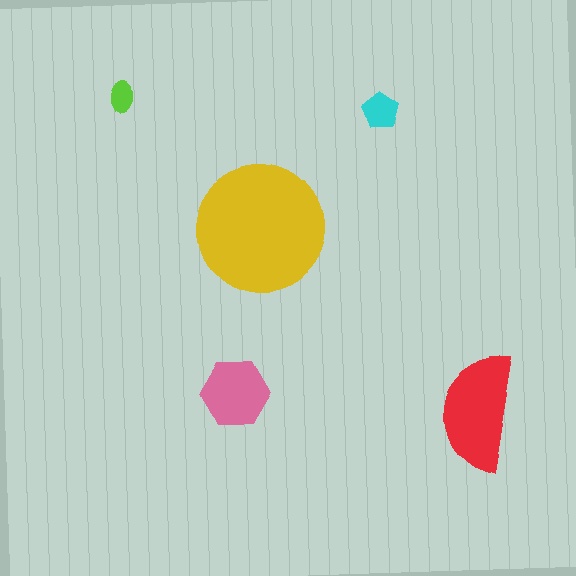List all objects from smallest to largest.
The lime ellipse, the cyan pentagon, the pink hexagon, the red semicircle, the yellow circle.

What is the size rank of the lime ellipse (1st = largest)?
5th.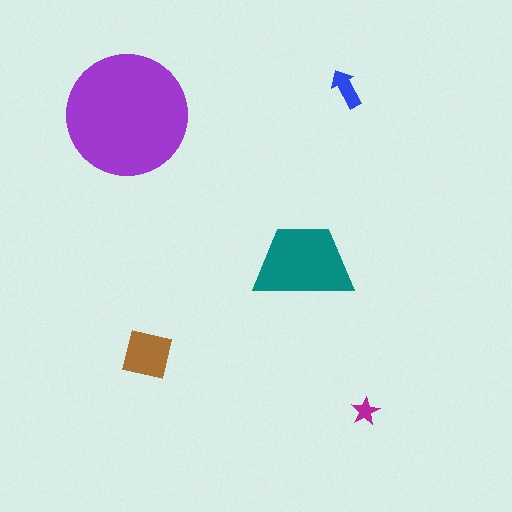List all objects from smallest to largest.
The magenta star, the blue arrow, the brown square, the teal trapezoid, the purple circle.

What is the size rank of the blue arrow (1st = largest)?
4th.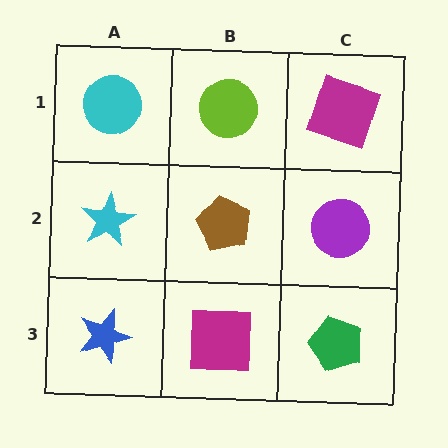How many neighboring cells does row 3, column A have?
2.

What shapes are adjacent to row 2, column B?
A lime circle (row 1, column B), a magenta square (row 3, column B), a cyan star (row 2, column A), a purple circle (row 2, column C).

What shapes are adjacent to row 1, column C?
A purple circle (row 2, column C), a lime circle (row 1, column B).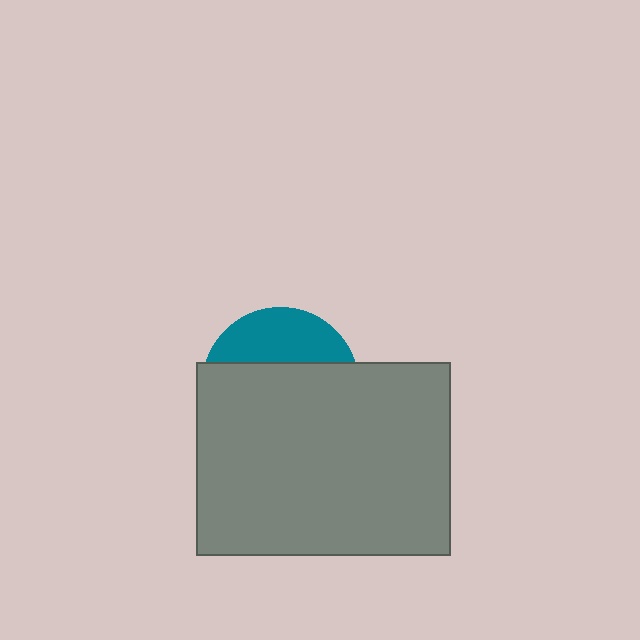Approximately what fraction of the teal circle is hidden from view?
Roughly 69% of the teal circle is hidden behind the gray rectangle.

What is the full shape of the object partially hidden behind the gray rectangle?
The partially hidden object is a teal circle.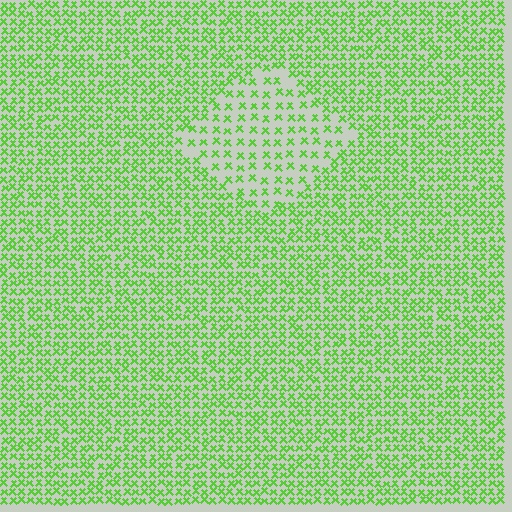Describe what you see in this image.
The image contains small lime elements arranged at two different densities. A diamond-shaped region is visible where the elements are less densely packed than the surrounding area.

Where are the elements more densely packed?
The elements are more densely packed outside the diamond boundary.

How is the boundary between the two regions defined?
The boundary is defined by a change in element density (approximately 2.0x ratio). All elements are the same color, size, and shape.